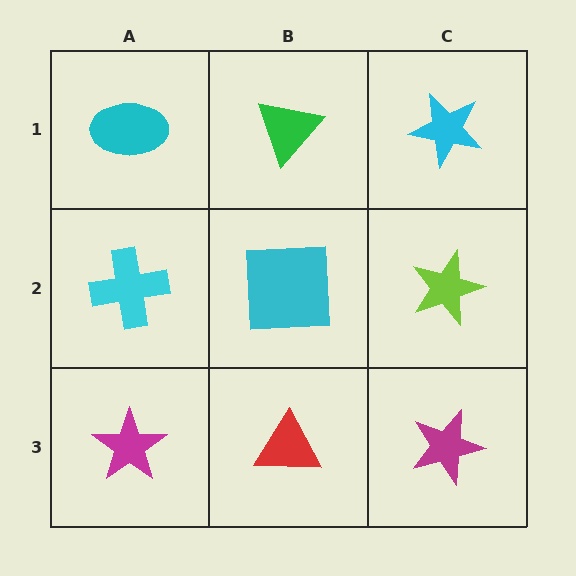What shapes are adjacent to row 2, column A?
A cyan ellipse (row 1, column A), a magenta star (row 3, column A), a cyan square (row 2, column B).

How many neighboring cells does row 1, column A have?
2.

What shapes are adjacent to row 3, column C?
A lime star (row 2, column C), a red triangle (row 3, column B).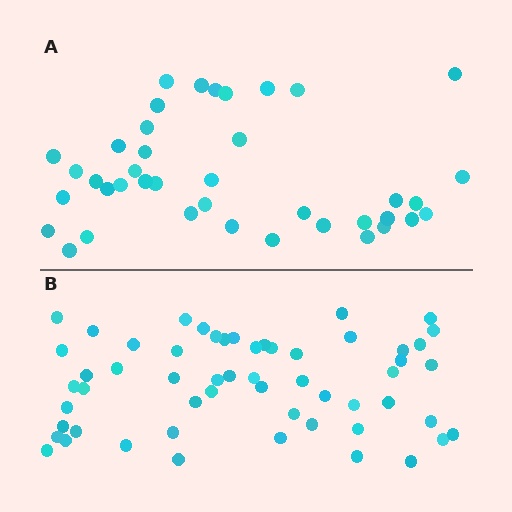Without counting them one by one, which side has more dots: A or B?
Region B (the bottom region) has more dots.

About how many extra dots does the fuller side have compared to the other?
Region B has approximately 15 more dots than region A.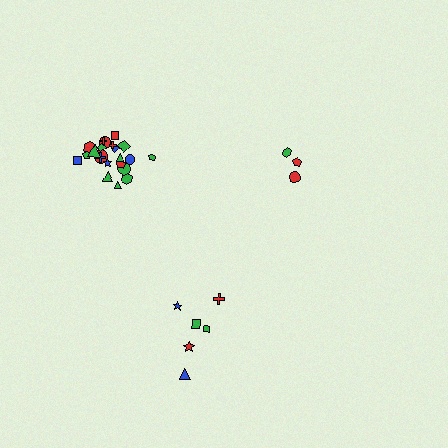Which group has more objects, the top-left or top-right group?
The top-left group.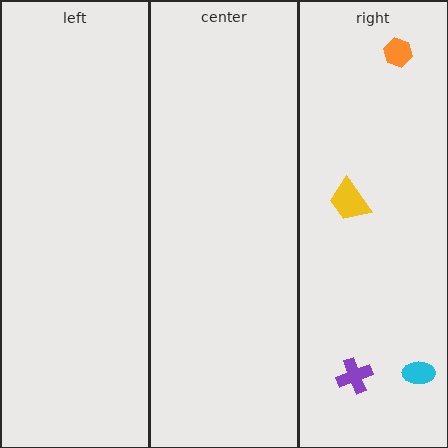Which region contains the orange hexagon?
The right region.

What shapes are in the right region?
The purple cross, the yellow trapezoid, the cyan ellipse, the orange hexagon.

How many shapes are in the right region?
4.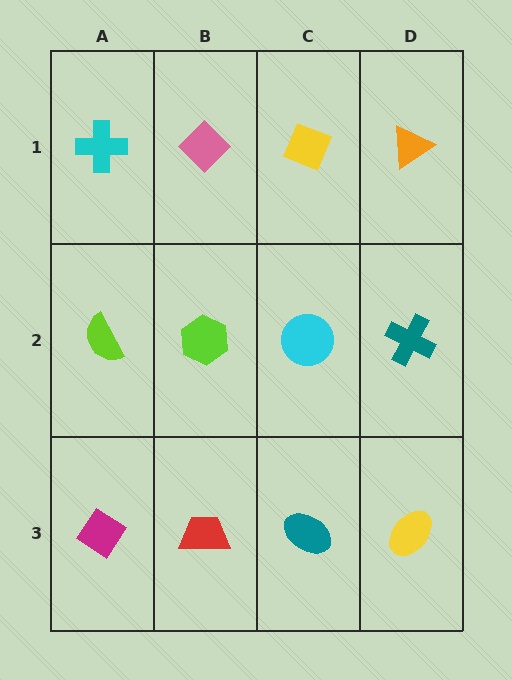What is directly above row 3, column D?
A teal cross.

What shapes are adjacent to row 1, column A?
A lime semicircle (row 2, column A), a pink diamond (row 1, column B).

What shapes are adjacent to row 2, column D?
An orange triangle (row 1, column D), a yellow ellipse (row 3, column D), a cyan circle (row 2, column C).